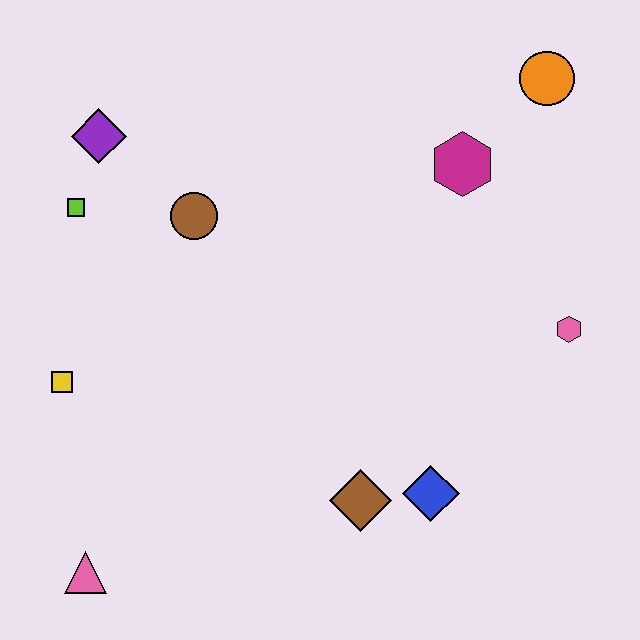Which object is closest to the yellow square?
The lime square is closest to the yellow square.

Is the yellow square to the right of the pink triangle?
No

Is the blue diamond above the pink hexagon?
No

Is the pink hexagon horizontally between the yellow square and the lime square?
No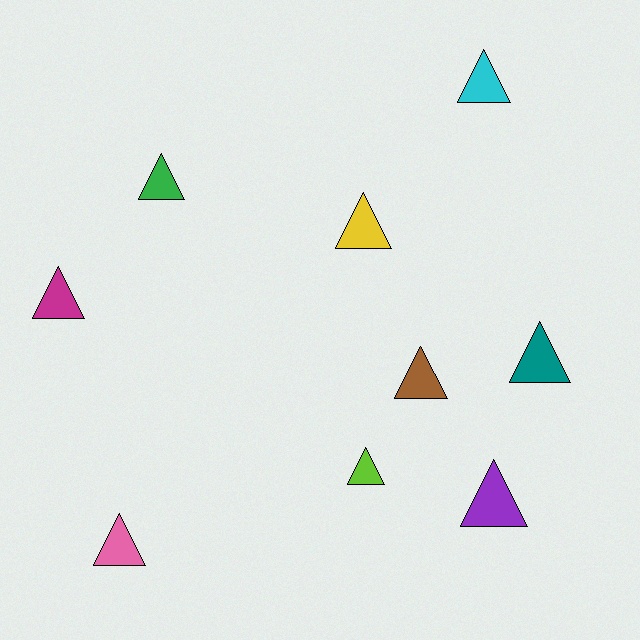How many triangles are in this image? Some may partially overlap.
There are 9 triangles.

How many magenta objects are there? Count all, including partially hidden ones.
There is 1 magenta object.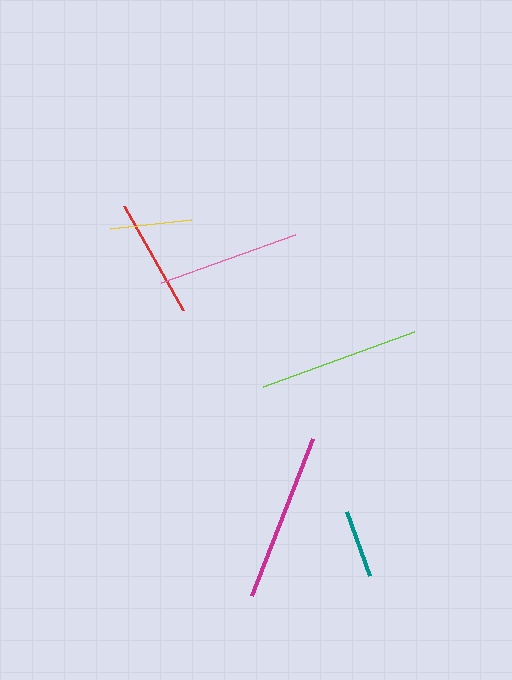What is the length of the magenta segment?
The magenta segment is approximately 169 pixels long.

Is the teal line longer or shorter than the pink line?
The pink line is longer than the teal line.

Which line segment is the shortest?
The teal line is the shortest at approximately 68 pixels.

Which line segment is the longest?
The magenta line is the longest at approximately 169 pixels.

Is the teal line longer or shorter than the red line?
The red line is longer than the teal line.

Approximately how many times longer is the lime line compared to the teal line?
The lime line is approximately 2.4 times the length of the teal line.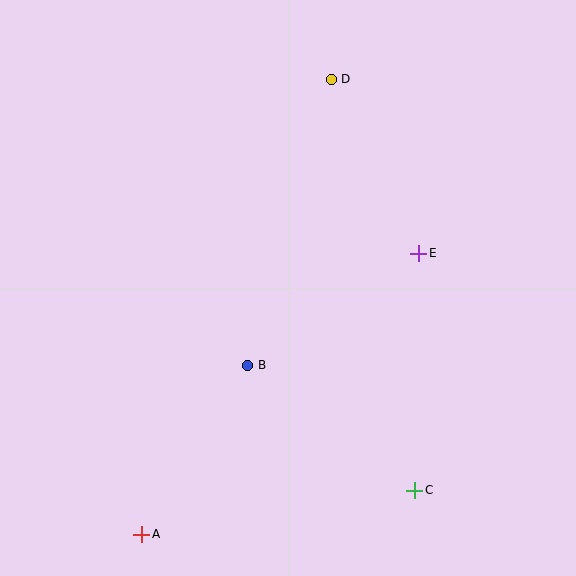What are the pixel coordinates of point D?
Point D is at (331, 79).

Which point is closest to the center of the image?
Point B at (248, 365) is closest to the center.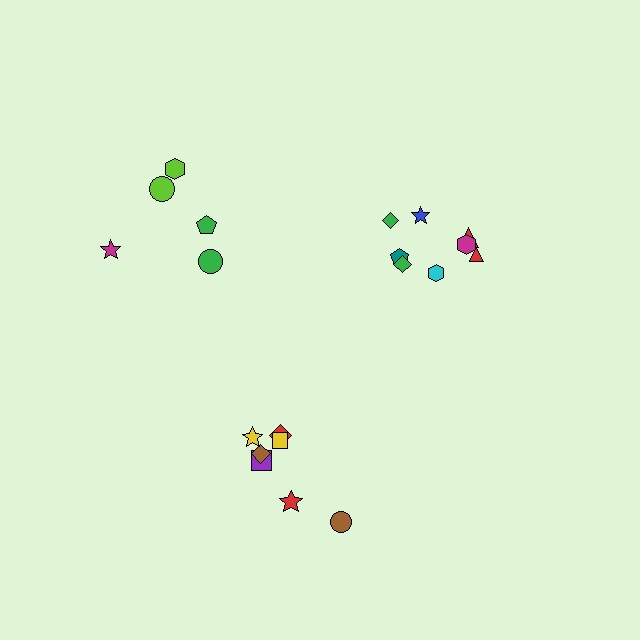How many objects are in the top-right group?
There are 8 objects.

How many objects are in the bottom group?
There are 7 objects.